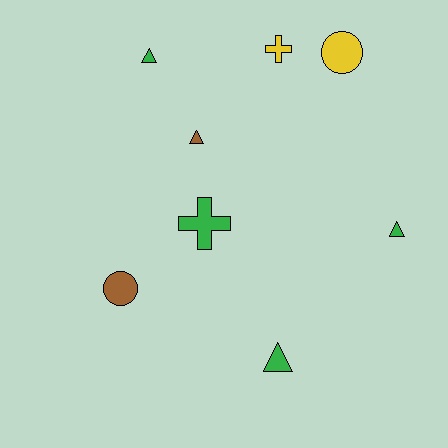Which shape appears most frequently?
Triangle, with 4 objects.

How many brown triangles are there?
There is 1 brown triangle.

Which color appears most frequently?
Green, with 4 objects.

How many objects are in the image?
There are 8 objects.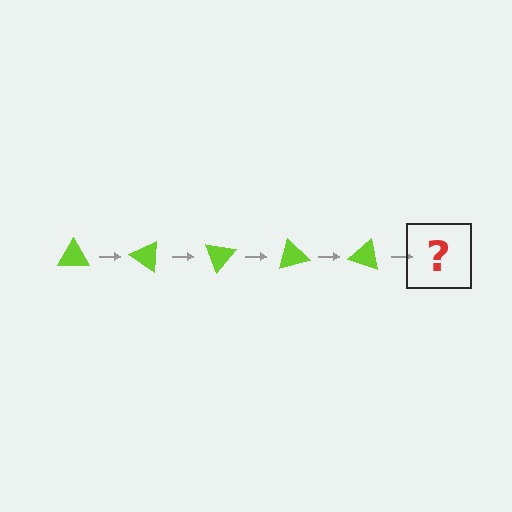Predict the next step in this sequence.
The next step is a lime triangle rotated 175 degrees.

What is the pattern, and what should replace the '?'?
The pattern is that the triangle rotates 35 degrees each step. The '?' should be a lime triangle rotated 175 degrees.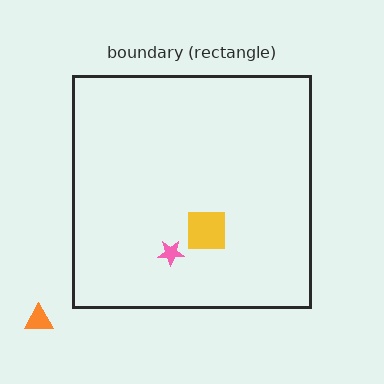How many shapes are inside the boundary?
2 inside, 1 outside.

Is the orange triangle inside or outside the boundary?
Outside.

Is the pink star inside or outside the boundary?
Inside.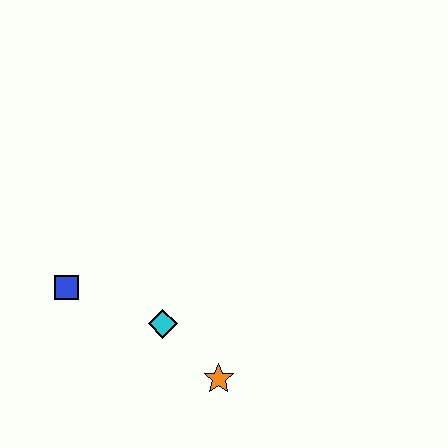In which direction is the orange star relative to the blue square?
The orange star is to the right of the blue square.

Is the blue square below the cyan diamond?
No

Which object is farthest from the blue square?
The orange star is farthest from the blue square.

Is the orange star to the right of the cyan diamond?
Yes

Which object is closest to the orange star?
The cyan diamond is closest to the orange star.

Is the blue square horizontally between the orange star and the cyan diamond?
No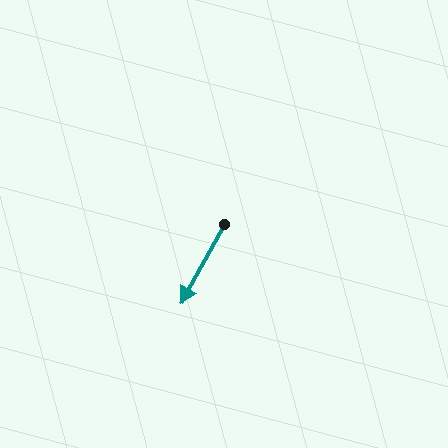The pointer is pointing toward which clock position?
Roughly 7 o'clock.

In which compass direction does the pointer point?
Southwest.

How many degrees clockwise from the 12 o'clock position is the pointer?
Approximately 209 degrees.